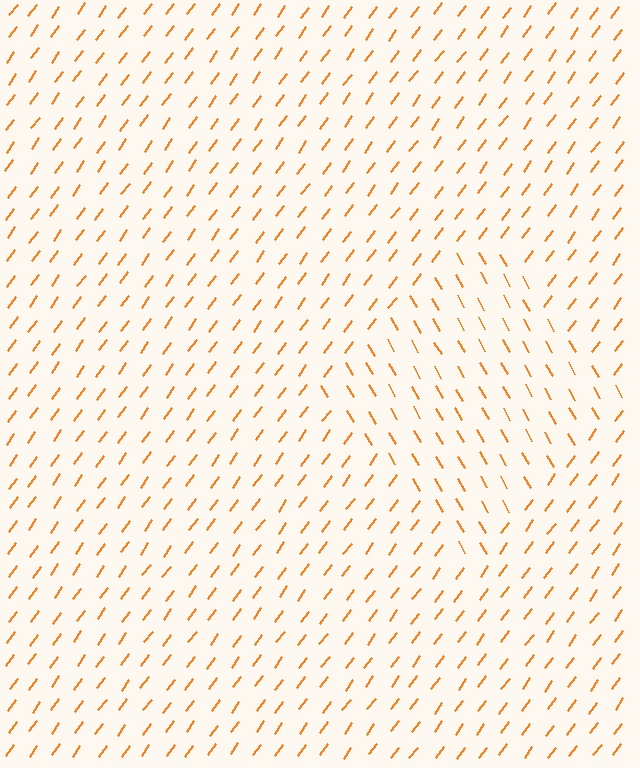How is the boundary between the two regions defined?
The boundary is defined purely by a change in line orientation (approximately 66 degrees difference). All lines are the same color and thickness.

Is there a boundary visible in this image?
Yes, there is a texture boundary formed by a change in line orientation.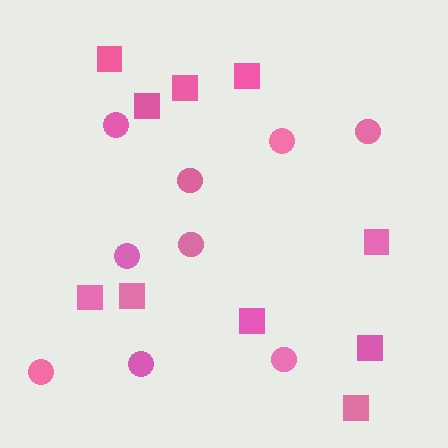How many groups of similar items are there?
There are 2 groups: one group of squares (10) and one group of circles (9).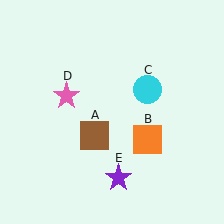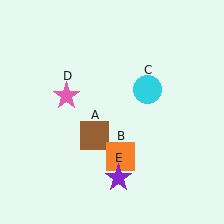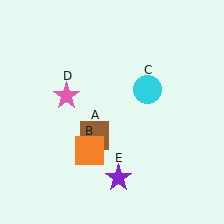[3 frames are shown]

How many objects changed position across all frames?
1 object changed position: orange square (object B).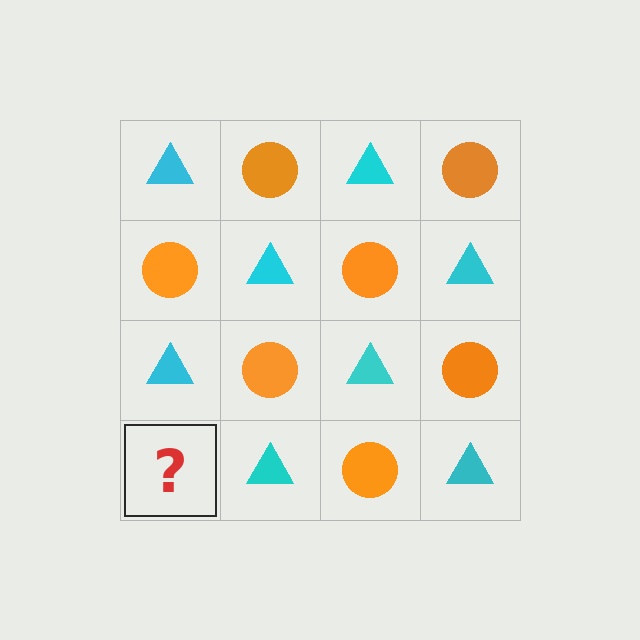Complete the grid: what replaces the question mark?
The question mark should be replaced with an orange circle.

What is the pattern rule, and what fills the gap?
The rule is that it alternates cyan triangle and orange circle in a checkerboard pattern. The gap should be filled with an orange circle.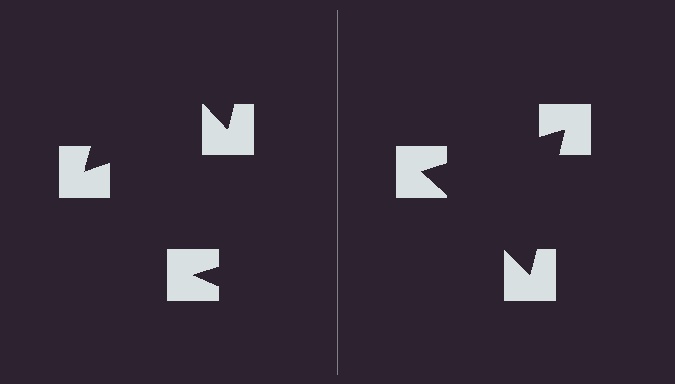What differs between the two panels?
The notched squares are positioned identically on both sides; only the wedge orientations differ. On the right they align to a triangle; on the left they are misaligned.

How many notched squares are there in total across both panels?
6 — 3 on each side.